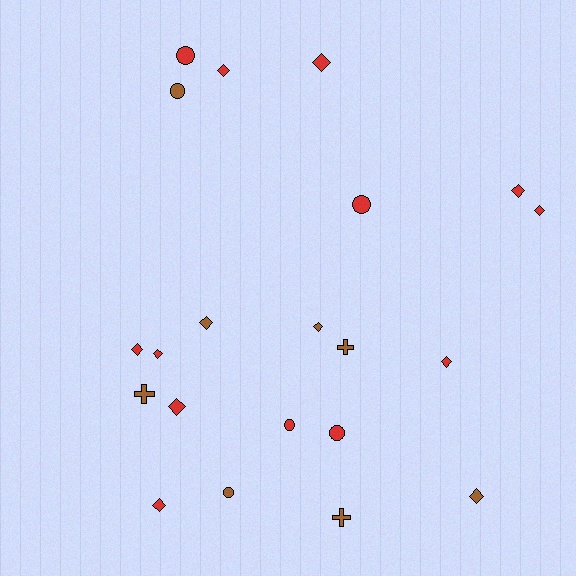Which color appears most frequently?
Red, with 13 objects.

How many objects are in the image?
There are 21 objects.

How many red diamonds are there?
There are 9 red diamonds.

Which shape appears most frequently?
Diamond, with 12 objects.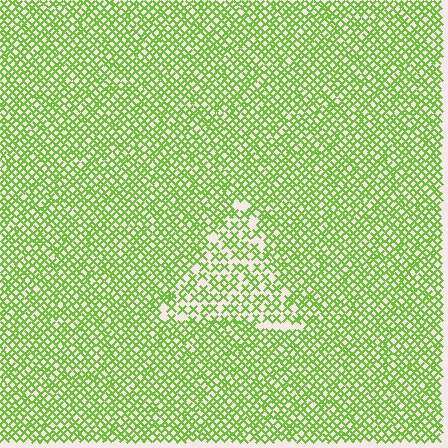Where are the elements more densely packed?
The elements are more densely packed outside the triangle boundary.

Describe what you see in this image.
The image contains small lime elements arranged at two different densities. A triangle-shaped region is visible where the elements are less densely packed than the surrounding area.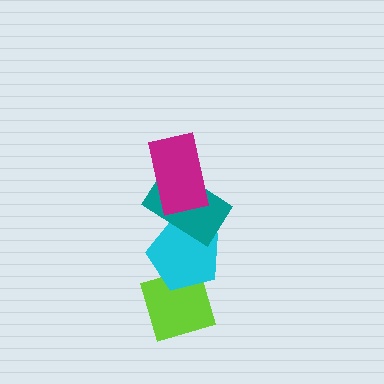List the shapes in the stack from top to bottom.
From top to bottom: the magenta rectangle, the teal rectangle, the cyan pentagon, the lime diamond.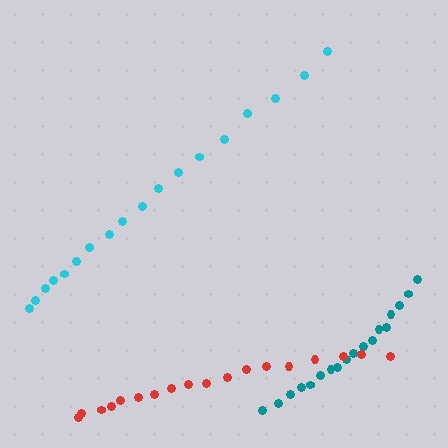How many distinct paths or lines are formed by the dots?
There are 3 distinct paths.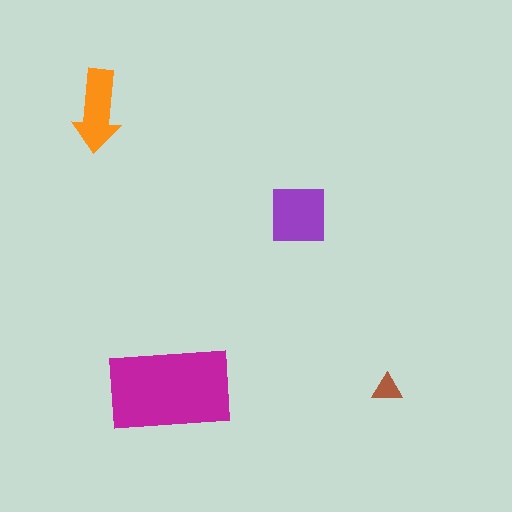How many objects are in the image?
There are 4 objects in the image.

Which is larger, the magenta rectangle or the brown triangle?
The magenta rectangle.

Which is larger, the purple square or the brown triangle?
The purple square.